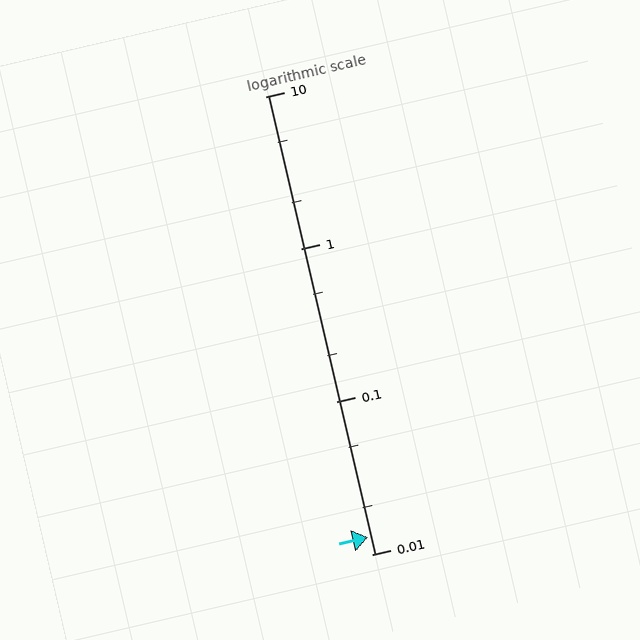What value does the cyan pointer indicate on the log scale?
The pointer indicates approximately 0.013.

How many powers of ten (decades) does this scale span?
The scale spans 3 decades, from 0.01 to 10.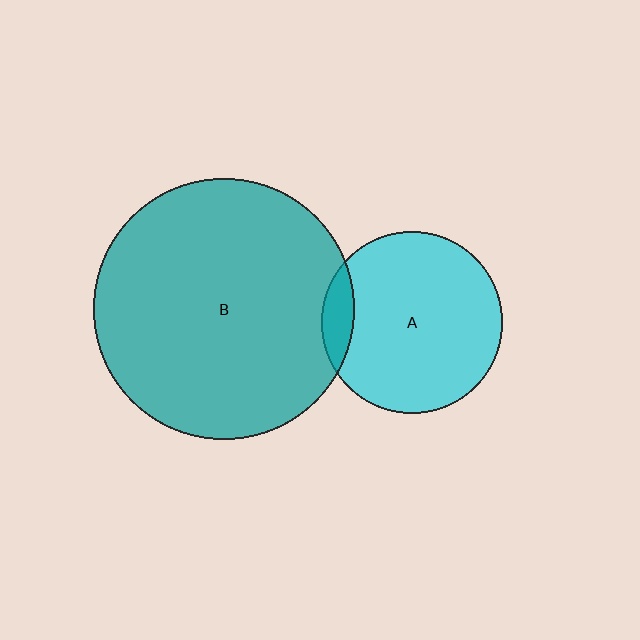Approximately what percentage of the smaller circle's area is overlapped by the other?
Approximately 10%.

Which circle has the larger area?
Circle B (teal).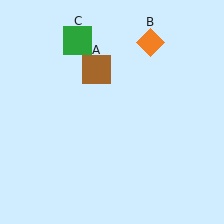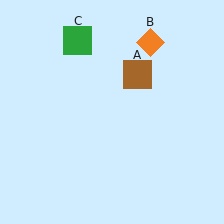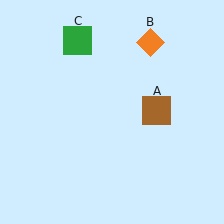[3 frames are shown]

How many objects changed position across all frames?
1 object changed position: brown square (object A).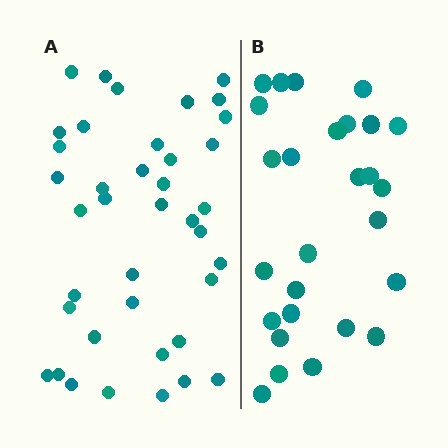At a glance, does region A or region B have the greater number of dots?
Region A (the left region) has more dots.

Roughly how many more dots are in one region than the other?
Region A has roughly 12 or so more dots than region B.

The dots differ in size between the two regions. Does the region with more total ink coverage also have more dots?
No. Region B has more total ink coverage because its dots are larger, but region A actually contains more individual dots. Total area can be misleading — the number of items is what matters here.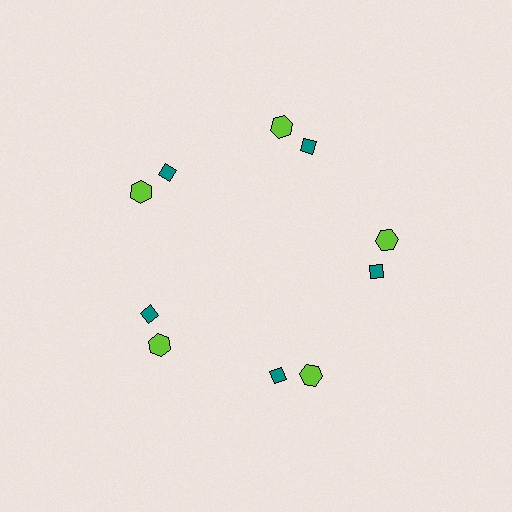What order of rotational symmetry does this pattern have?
This pattern has 5-fold rotational symmetry.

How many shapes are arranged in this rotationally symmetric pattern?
There are 10 shapes, arranged in 5 groups of 2.